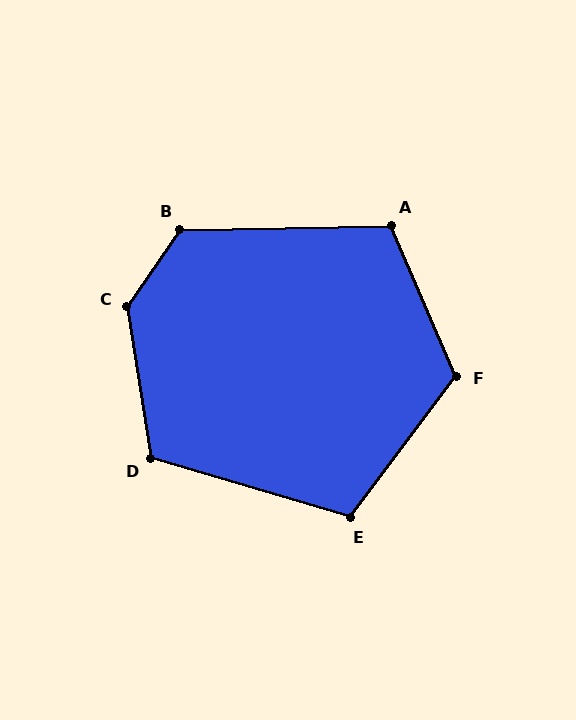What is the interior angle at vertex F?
Approximately 120 degrees (obtuse).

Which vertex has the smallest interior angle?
E, at approximately 111 degrees.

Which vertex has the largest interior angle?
C, at approximately 137 degrees.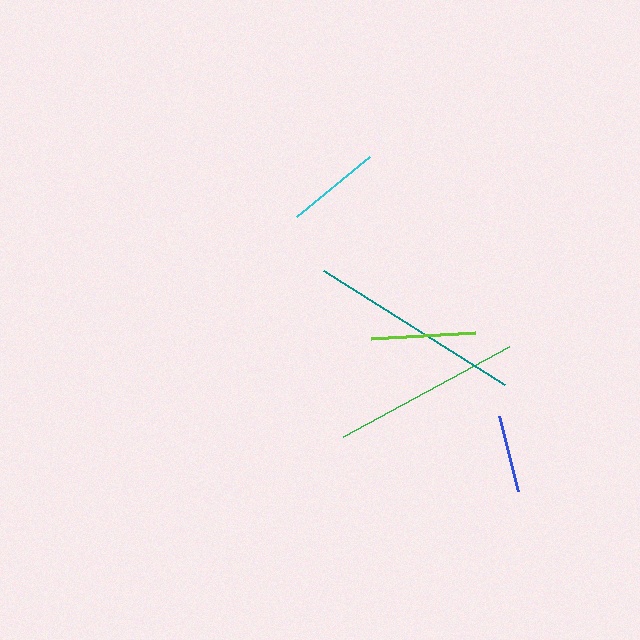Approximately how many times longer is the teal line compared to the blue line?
The teal line is approximately 2.7 times the length of the blue line.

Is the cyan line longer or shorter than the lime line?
The lime line is longer than the cyan line.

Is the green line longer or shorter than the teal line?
The teal line is longer than the green line.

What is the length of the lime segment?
The lime segment is approximately 104 pixels long.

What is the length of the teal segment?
The teal segment is approximately 214 pixels long.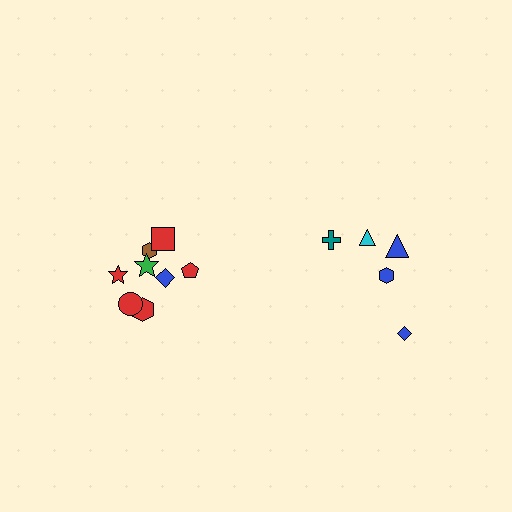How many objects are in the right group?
There are 5 objects.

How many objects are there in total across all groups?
There are 13 objects.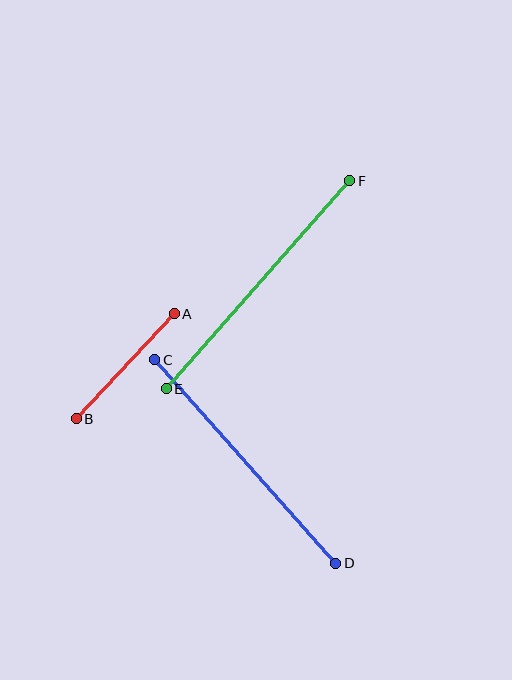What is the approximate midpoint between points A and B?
The midpoint is at approximately (125, 366) pixels.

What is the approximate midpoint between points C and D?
The midpoint is at approximately (245, 462) pixels.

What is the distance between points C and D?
The distance is approximately 272 pixels.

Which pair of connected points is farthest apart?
Points E and F are farthest apart.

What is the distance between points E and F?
The distance is approximately 277 pixels.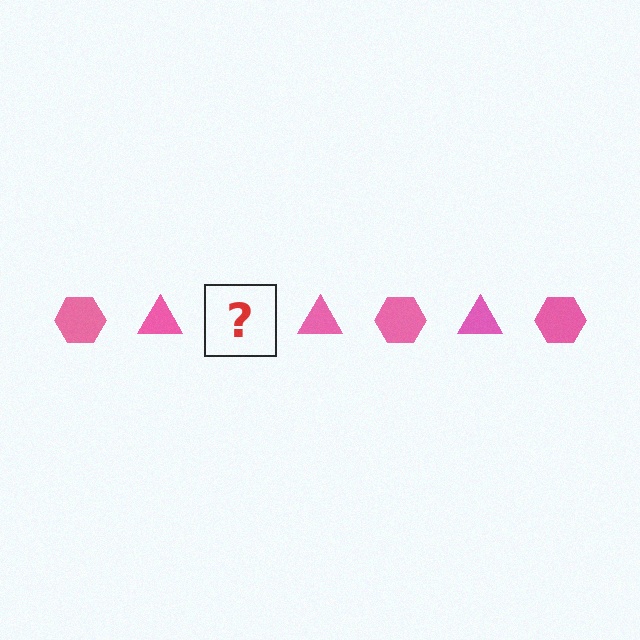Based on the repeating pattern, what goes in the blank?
The blank should be a pink hexagon.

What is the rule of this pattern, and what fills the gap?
The rule is that the pattern cycles through hexagon, triangle shapes in pink. The gap should be filled with a pink hexagon.